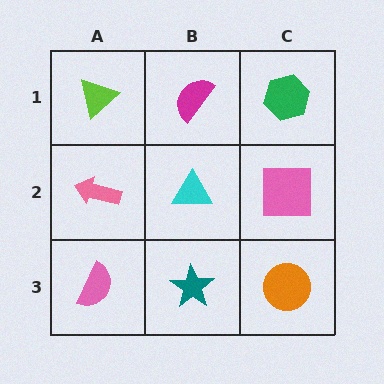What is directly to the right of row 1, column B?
A green hexagon.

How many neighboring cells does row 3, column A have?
2.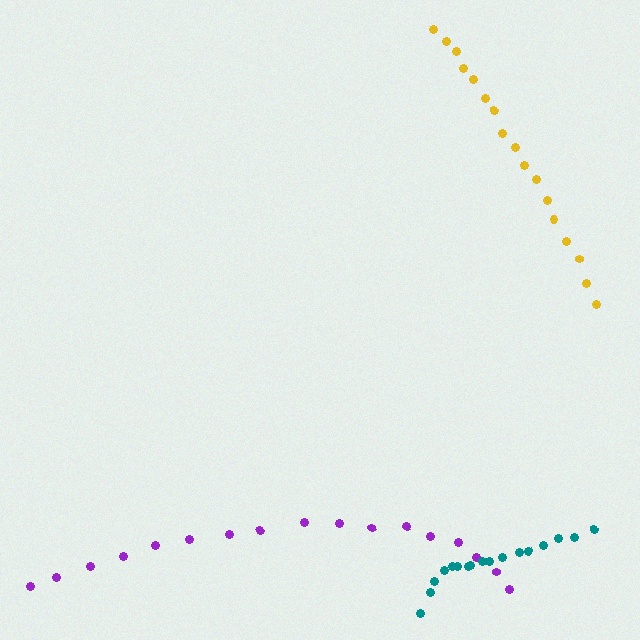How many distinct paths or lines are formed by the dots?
There are 3 distinct paths.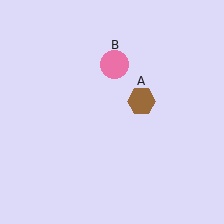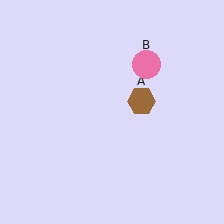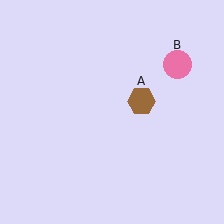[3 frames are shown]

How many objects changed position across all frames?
1 object changed position: pink circle (object B).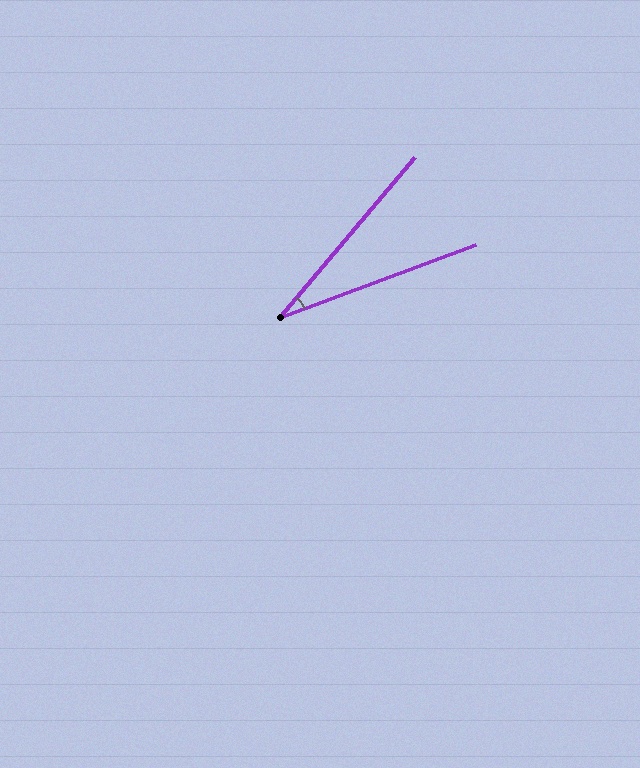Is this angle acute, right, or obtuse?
It is acute.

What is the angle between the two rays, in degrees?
Approximately 29 degrees.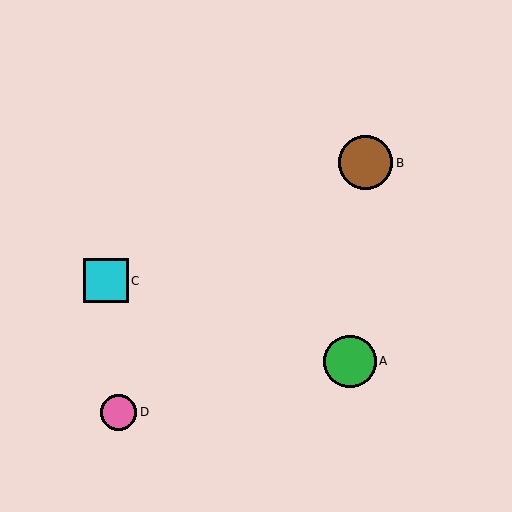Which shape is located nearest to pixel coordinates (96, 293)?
The cyan square (labeled C) at (106, 281) is nearest to that location.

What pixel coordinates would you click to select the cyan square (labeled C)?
Click at (106, 281) to select the cyan square C.